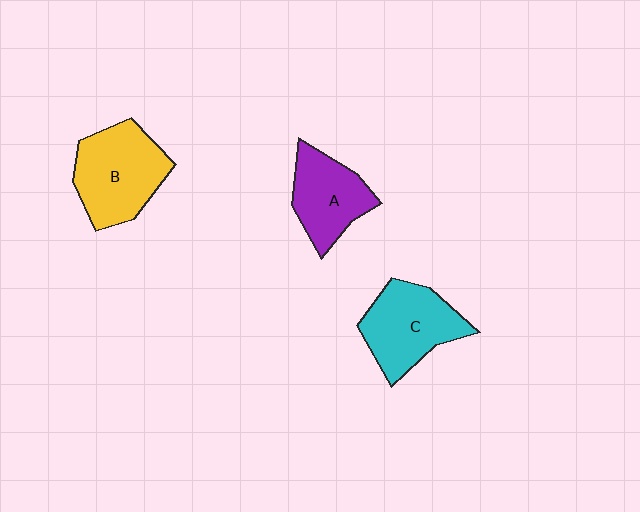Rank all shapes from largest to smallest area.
From largest to smallest: B (yellow), C (cyan), A (purple).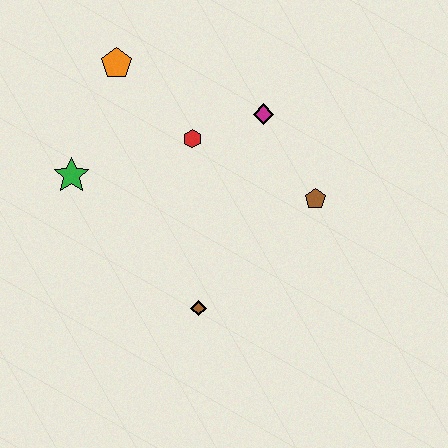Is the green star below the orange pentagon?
Yes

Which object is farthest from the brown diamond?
The orange pentagon is farthest from the brown diamond.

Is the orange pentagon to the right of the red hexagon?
No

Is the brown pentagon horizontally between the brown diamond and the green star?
No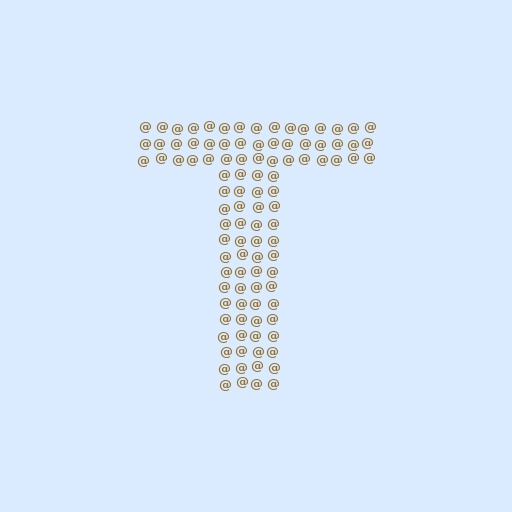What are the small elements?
The small elements are at signs.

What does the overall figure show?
The overall figure shows the letter T.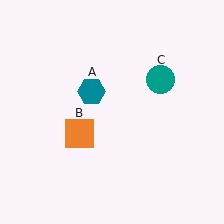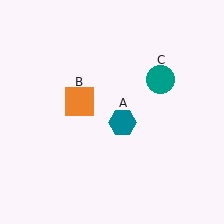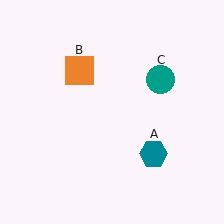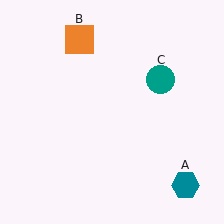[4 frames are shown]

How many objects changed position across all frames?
2 objects changed position: teal hexagon (object A), orange square (object B).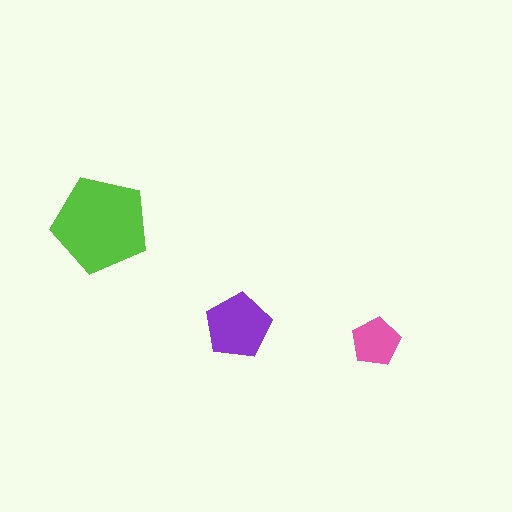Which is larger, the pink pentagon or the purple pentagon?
The purple one.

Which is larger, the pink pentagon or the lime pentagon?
The lime one.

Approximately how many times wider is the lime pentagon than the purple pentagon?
About 1.5 times wider.